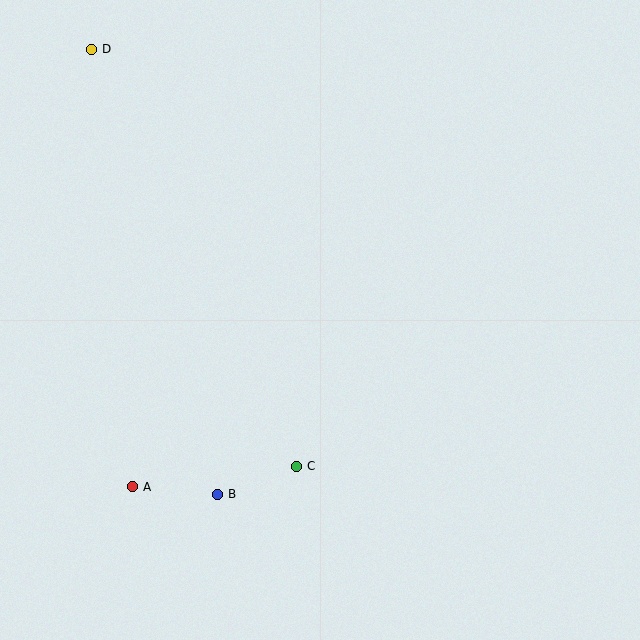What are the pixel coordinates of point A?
Point A is at (132, 487).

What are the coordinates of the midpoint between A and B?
The midpoint between A and B is at (175, 490).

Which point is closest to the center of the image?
Point C at (296, 466) is closest to the center.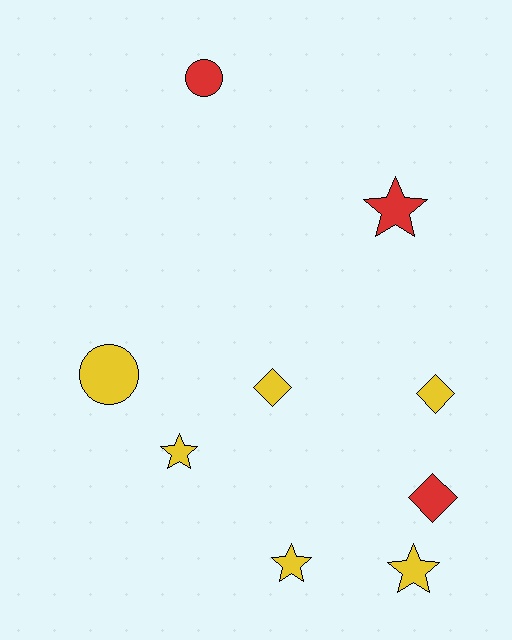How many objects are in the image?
There are 9 objects.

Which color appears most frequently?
Yellow, with 6 objects.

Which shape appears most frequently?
Star, with 4 objects.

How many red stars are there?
There is 1 red star.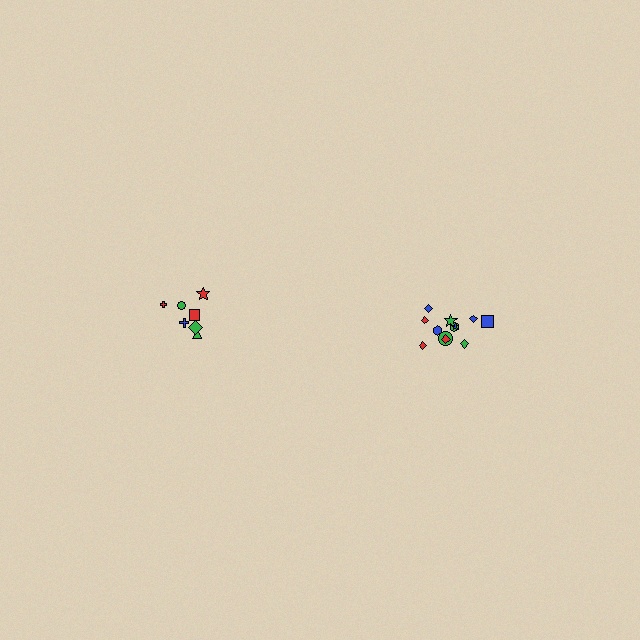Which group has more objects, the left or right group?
The right group.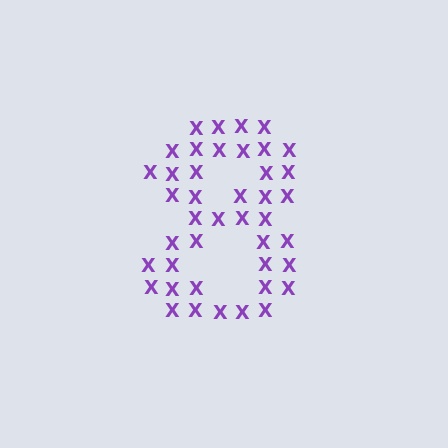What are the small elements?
The small elements are letter X's.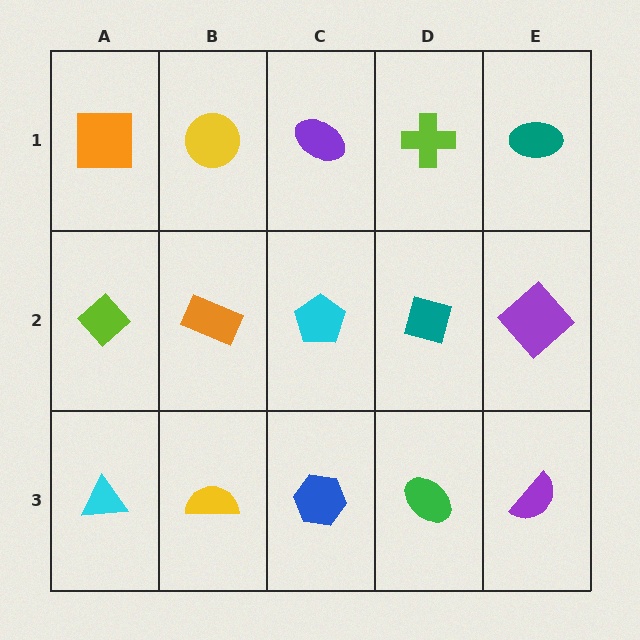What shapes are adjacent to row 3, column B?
An orange rectangle (row 2, column B), a cyan triangle (row 3, column A), a blue hexagon (row 3, column C).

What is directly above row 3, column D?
A teal diamond.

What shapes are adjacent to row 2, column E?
A teal ellipse (row 1, column E), a purple semicircle (row 3, column E), a teal diamond (row 2, column D).